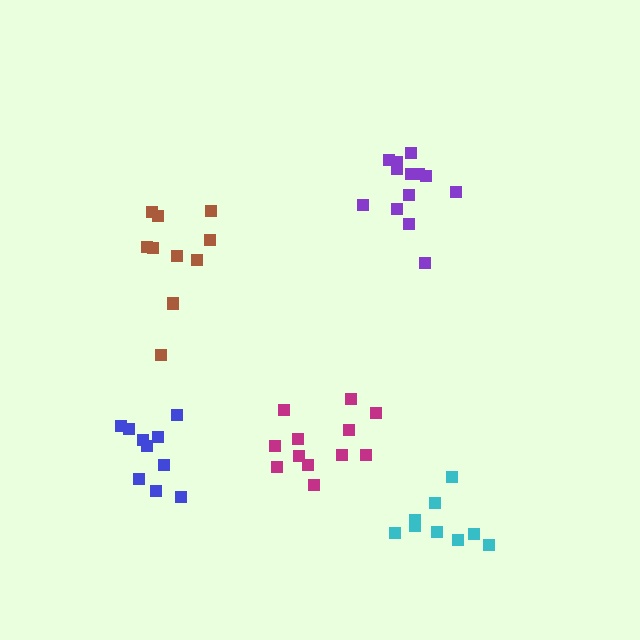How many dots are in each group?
Group 1: 12 dots, Group 2: 13 dots, Group 3: 10 dots, Group 4: 10 dots, Group 5: 10 dots (55 total).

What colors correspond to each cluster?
The clusters are colored: magenta, purple, cyan, blue, brown.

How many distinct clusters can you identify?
There are 5 distinct clusters.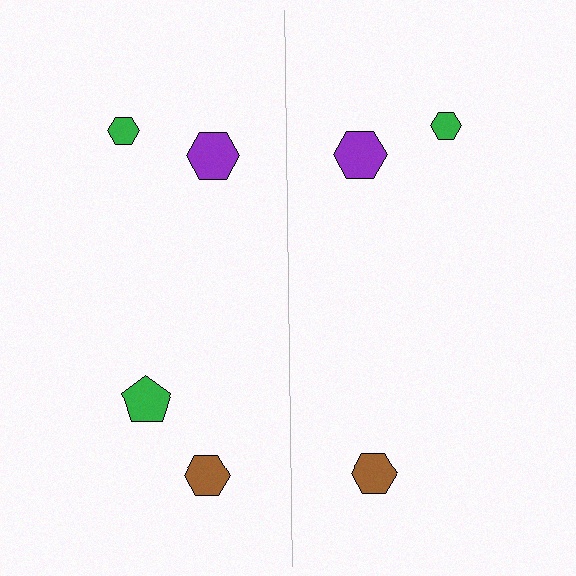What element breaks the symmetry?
A green pentagon is missing from the right side.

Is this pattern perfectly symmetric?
No, the pattern is not perfectly symmetric. A green pentagon is missing from the right side.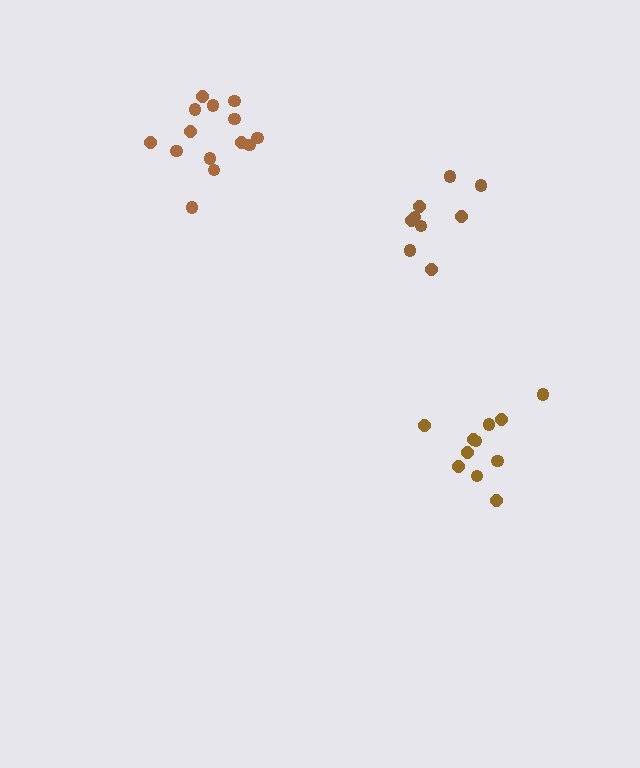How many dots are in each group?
Group 1: 11 dots, Group 2: 9 dots, Group 3: 14 dots (34 total).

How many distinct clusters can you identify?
There are 3 distinct clusters.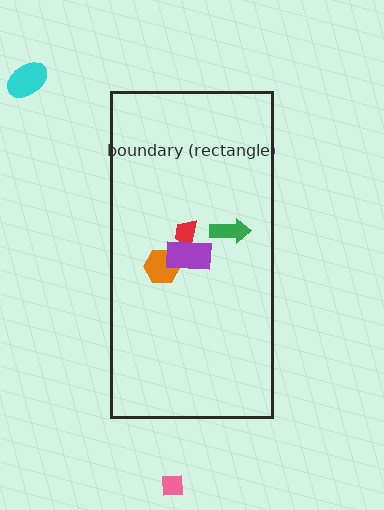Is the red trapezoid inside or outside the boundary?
Inside.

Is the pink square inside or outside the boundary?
Outside.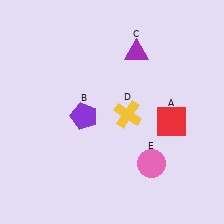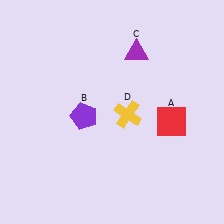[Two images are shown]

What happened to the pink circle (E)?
The pink circle (E) was removed in Image 2. It was in the bottom-right area of Image 1.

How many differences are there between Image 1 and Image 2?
There is 1 difference between the two images.